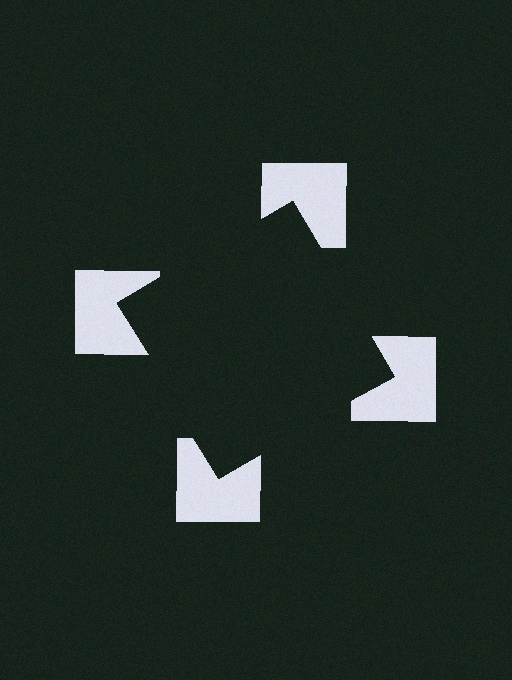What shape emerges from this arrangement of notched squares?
An illusory square — its edges are inferred from the aligned wedge cuts in the notched squares, not physically drawn.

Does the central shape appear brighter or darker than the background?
It typically appears slightly darker than the background, even though no actual brightness change is drawn.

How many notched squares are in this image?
There are 4 — one at each vertex of the illusory square.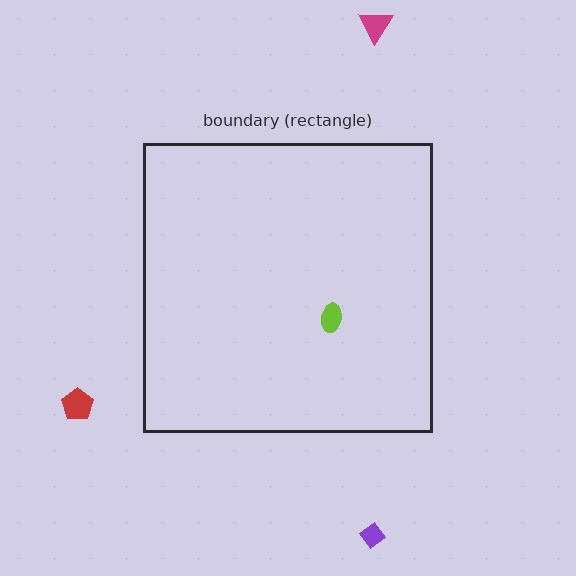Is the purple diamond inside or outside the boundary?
Outside.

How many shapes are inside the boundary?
1 inside, 3 outside.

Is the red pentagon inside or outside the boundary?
Outside.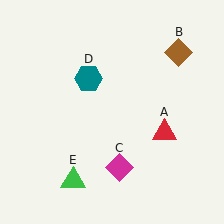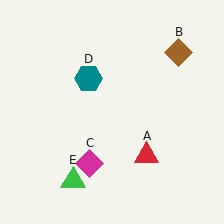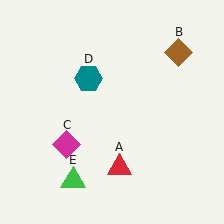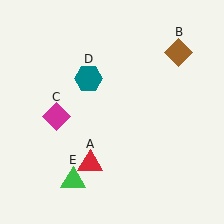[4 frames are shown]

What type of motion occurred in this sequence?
The red triangle (object A), magenta diamond (object C) rotated clockwise around the center of the scene.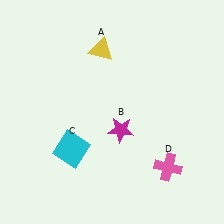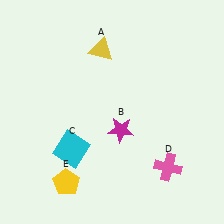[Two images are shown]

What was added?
A yellow pentagon (E) was added in Image 2.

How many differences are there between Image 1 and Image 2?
There is 1 difference between the two images.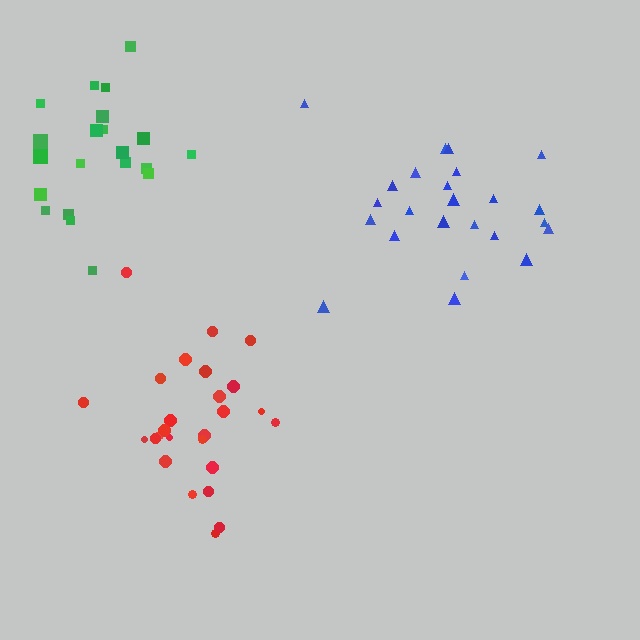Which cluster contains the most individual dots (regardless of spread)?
Red (26).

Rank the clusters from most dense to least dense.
red, green, blue.